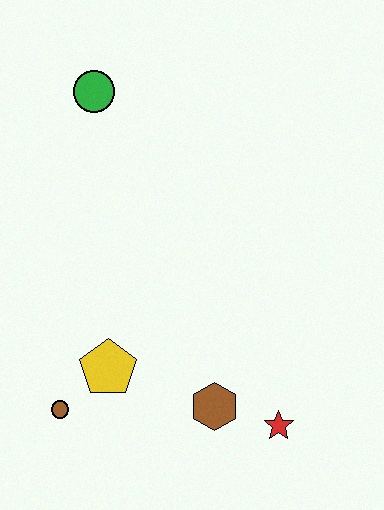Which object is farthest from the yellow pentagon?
The green circle is farthest from the yellow pentagon.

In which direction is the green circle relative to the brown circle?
The green circle is above the brown circle.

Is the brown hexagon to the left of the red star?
Yes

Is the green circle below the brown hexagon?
No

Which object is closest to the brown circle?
The yellow pentagon is closest to the brown circle.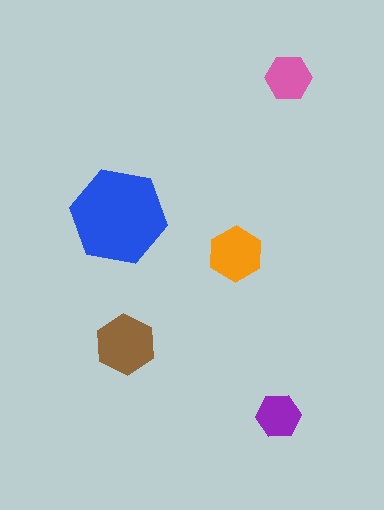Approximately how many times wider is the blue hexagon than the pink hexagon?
About 2 times wider.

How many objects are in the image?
There are 5 objects in the image.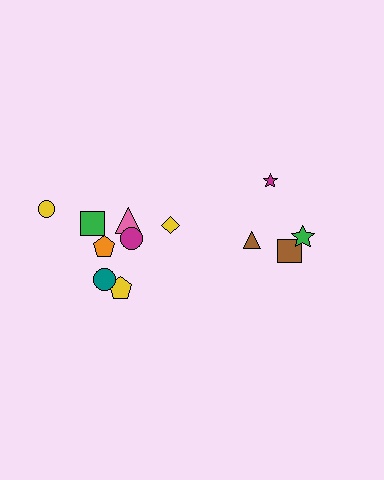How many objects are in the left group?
There are 8 objects.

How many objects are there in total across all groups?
There are 12 objects.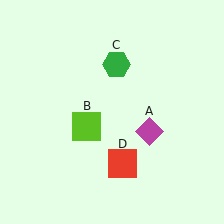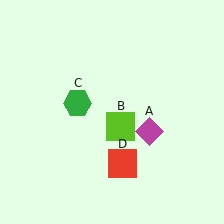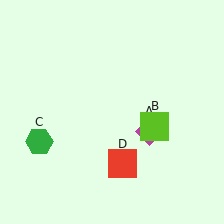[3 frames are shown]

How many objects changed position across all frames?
2 objects changed position: lime square (object B), green hexagon (object C).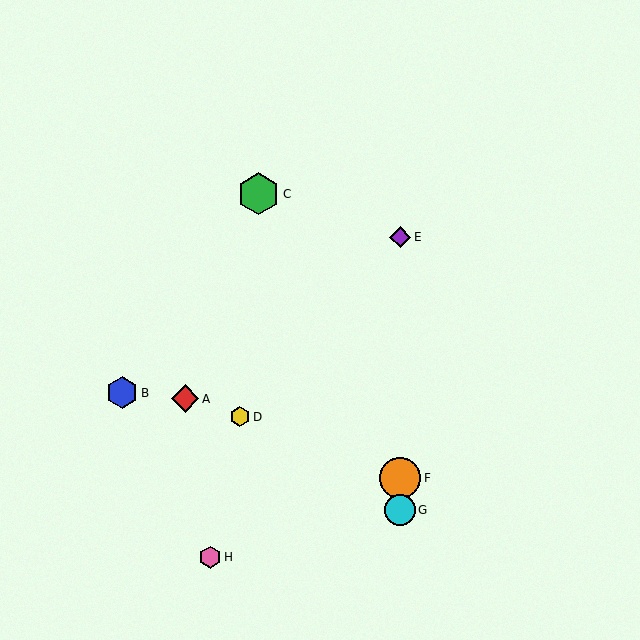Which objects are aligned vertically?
Objects E, F, G are aligned vertically.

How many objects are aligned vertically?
3 objects (E, F, G) are aligned vertically.